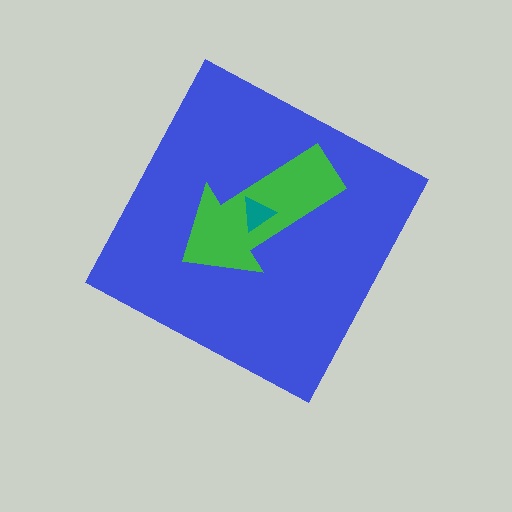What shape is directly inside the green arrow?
The teal triangle.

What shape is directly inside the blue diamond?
The green arrow.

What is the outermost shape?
The blue diamond.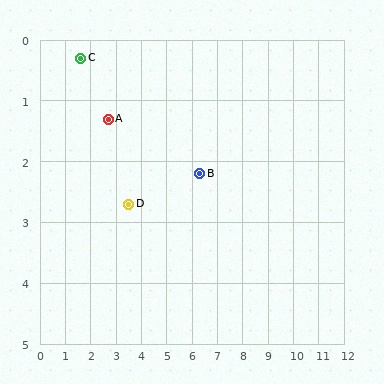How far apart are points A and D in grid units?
Points A and D are about 1.6 grid units apart.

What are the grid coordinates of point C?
Point C is at approximately (1.6, 0.3).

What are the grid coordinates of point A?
Point A is at approximately (2.7, 1.3).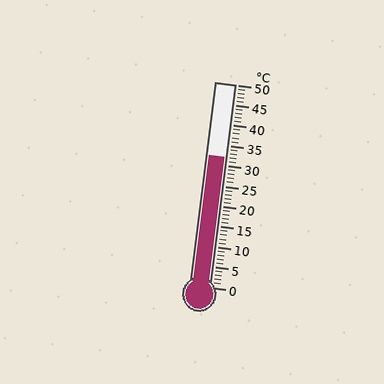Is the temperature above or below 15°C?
The temperature is above 15°C.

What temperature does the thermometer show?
The thermometer shows approximately 32°C.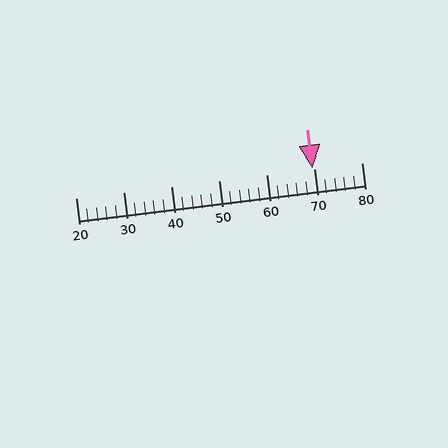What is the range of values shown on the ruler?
The ruler shows values from 20 to 80.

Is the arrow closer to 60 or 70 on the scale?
The arrow is closer to 70.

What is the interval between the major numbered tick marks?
The major tick marks are spaced 10 units apart.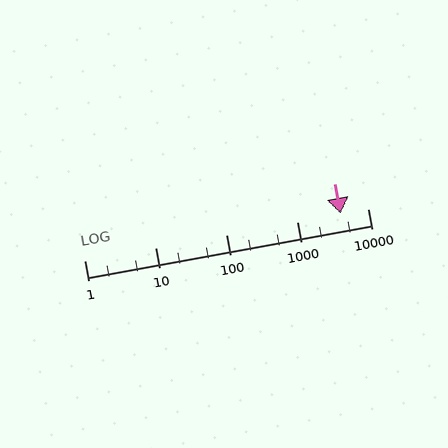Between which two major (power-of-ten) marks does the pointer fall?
The pointer is between 1000 and 10000.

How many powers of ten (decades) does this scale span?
The scale spans 4 decades, from 1 to 10000.